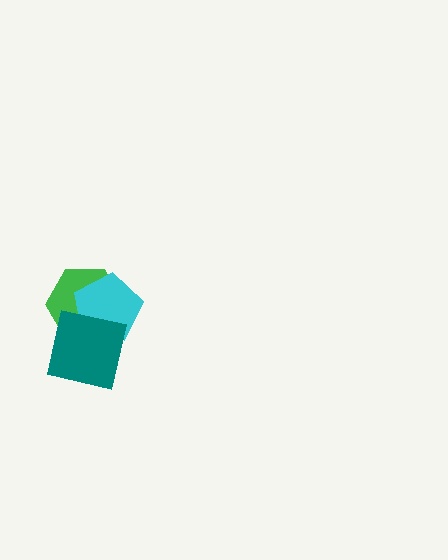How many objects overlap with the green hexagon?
2 objects overlap with the green hexagon.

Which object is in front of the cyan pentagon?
The teal square is in front of the cyan pentagon.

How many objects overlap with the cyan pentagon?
2 objects overlap with the cyan pentagon.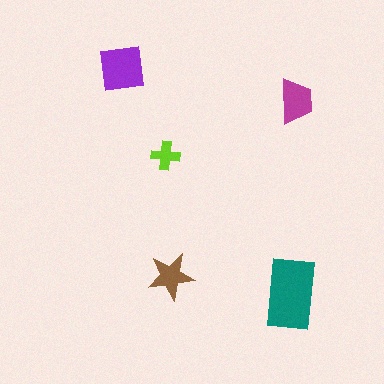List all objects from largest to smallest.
The teal rectangle, the purple square, the magenta trapezoid, the brown star, the lime cross.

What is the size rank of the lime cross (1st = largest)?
5th.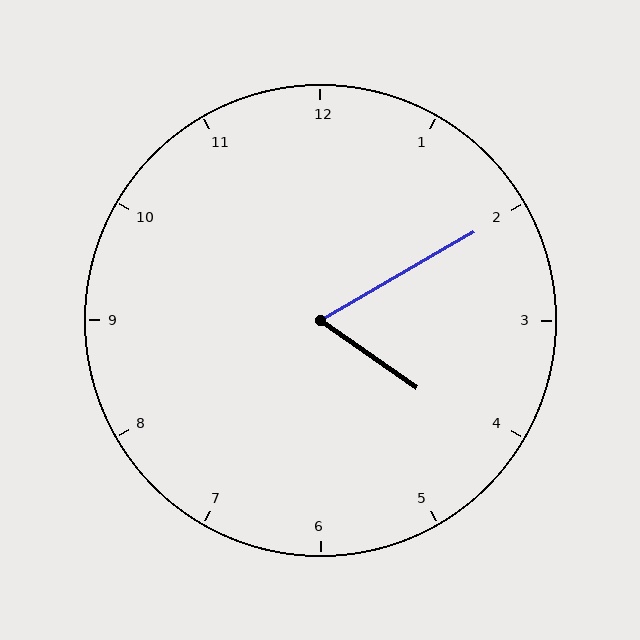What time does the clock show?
4:10.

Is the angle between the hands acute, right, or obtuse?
It is acute.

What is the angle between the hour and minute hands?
Approximately 65 degrees.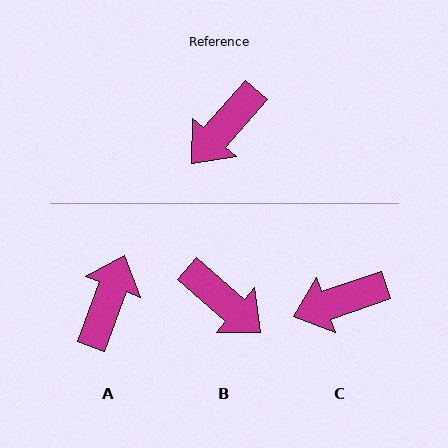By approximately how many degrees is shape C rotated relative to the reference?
Approximately 30 degrees clockwise.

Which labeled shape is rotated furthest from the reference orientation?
A, about 159 degrees away.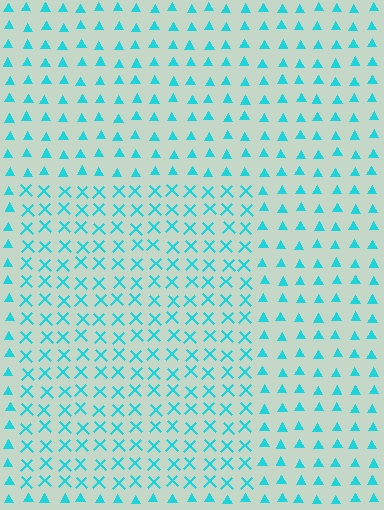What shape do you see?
I see a rectangle.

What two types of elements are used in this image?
The image uses X marks inside the rectangle region and triangles outside it.